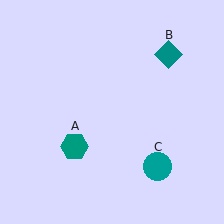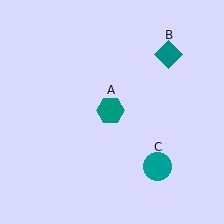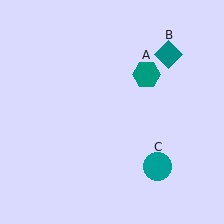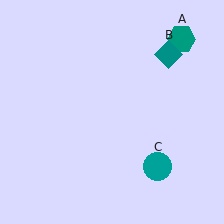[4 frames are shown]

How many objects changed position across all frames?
1 object changed position: teal hexagon (object A).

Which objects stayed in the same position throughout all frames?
Teal diamond (object B) and teal circle (object C) remained stationary.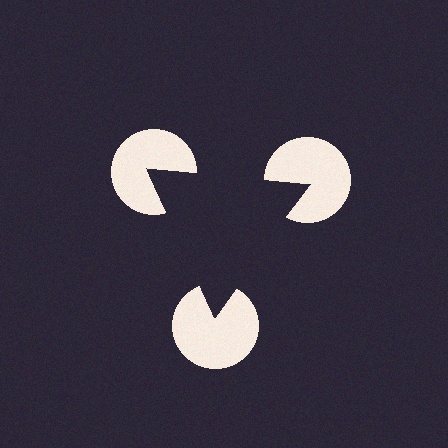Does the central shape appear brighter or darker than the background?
It typically appears slightly darker than the background, even though no actual brightness change is drawn.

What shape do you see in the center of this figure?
An illusory triangle — its edges are inferred from the aligned wedge cuts in the pac-man discs, not physically drawn.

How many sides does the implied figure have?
3 sides.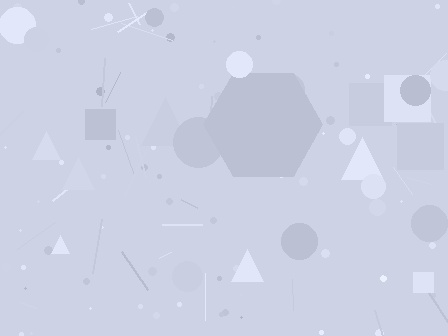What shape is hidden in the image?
A hexagon is hidden in the image.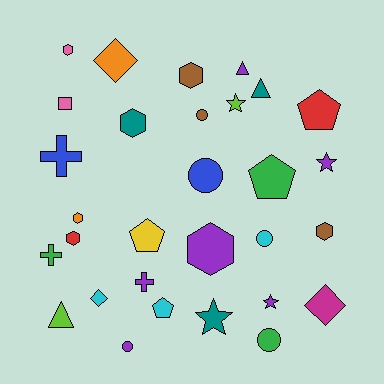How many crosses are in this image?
There are 3 crosses.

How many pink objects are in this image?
There are 2 pink objects.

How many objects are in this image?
There are 30 objects.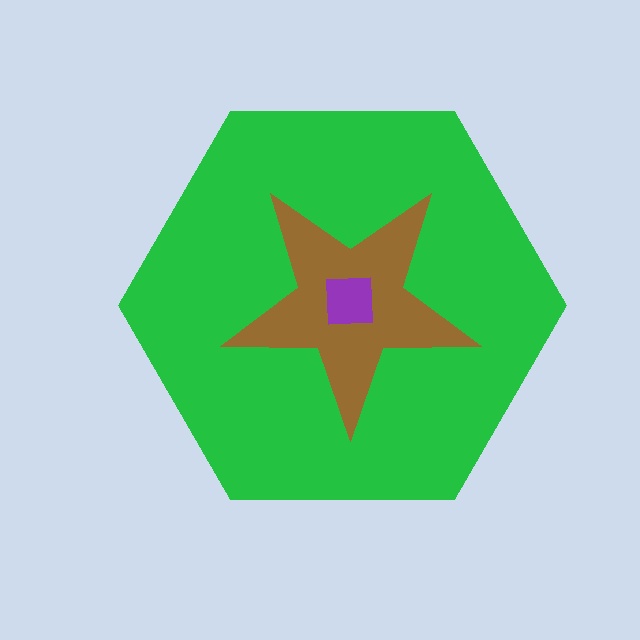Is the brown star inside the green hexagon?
Yes.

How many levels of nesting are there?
3.